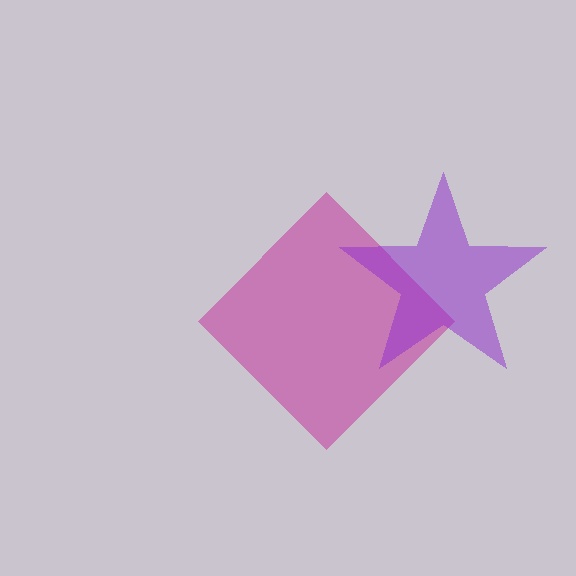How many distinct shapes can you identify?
There are 2 distinct shapes: a magenta diamond, a purple star.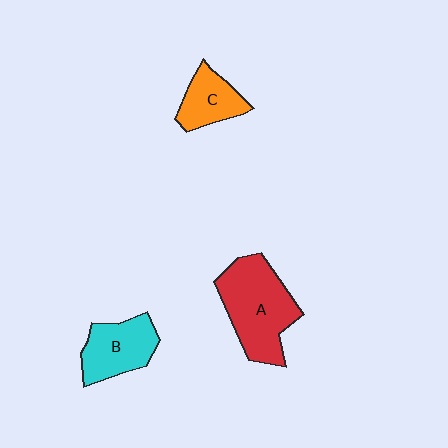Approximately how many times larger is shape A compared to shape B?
Approximately 1.5 times.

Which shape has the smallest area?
Shape C (orange).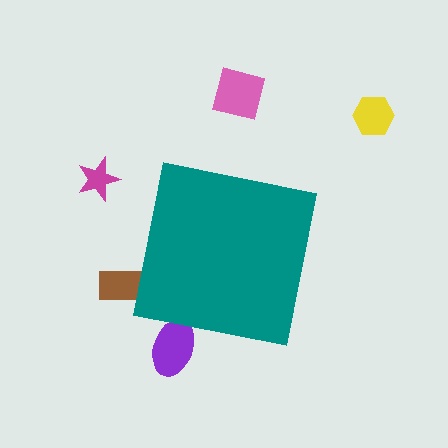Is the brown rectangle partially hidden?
Yes, the brown rectangle is partially hidden behind the teal square.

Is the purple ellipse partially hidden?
Yes, the purple ellipse is partially hidden behind the teal square.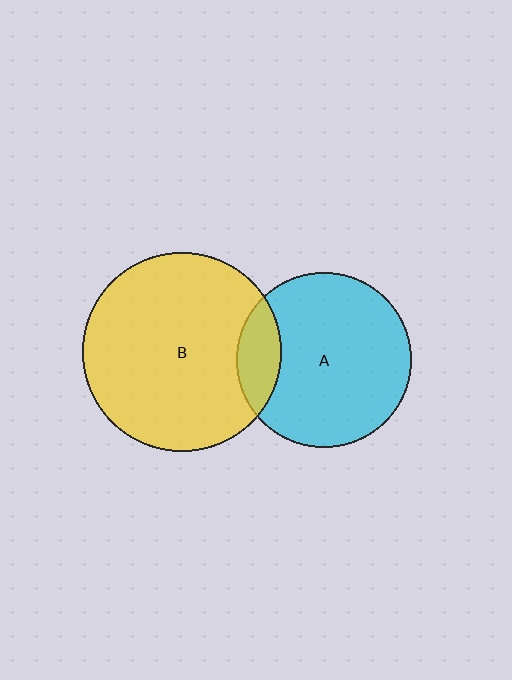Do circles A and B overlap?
Yes.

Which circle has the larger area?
Circle B (yellow).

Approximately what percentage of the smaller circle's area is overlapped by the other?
Approximately 15%.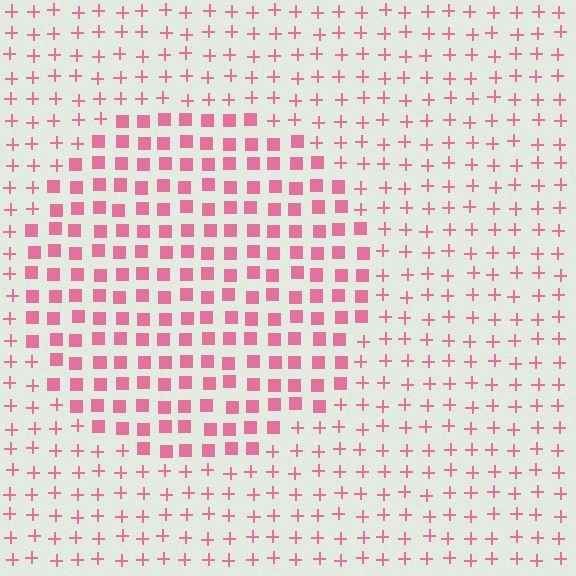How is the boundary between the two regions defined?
The boundary is defined by a change in element shape: squares inside vs. plus signs outside. All elements share the same color and spacing.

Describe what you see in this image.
The image is filled with small pink elements arranged in a uniform grid. A circle-shaped region contains squares, while the surrounding area contains plus signs. The boundary is defined purely by the change in element shape.